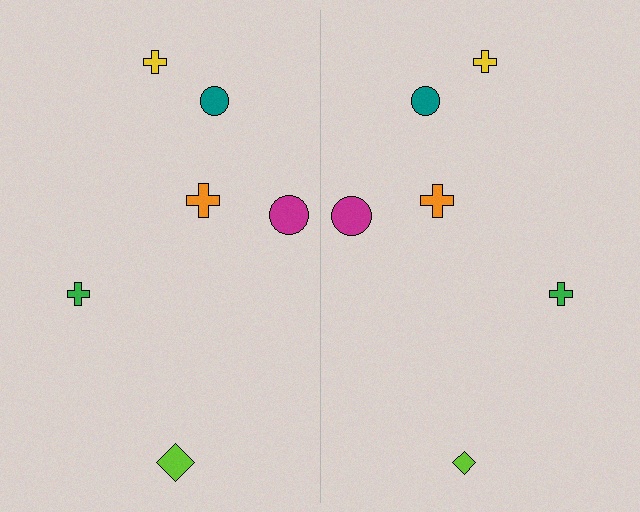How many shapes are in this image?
There are 12 shapes in this image.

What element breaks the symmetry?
The lime diamond on the right side has a different size than its mirror counterpart.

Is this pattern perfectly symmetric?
No, the pattern is not perfectly symmetric. The lime diamond on the right side has a different size than its mirror counterpart.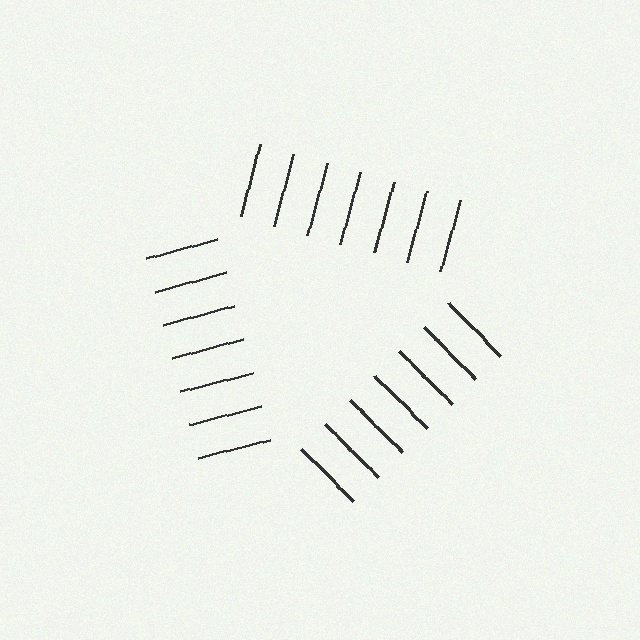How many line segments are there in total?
21 — 7 along each of the 3 edges.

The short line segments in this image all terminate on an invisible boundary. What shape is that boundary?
An illusory triangle — the line segments terminate on its edges but no continuous stroke is drawn.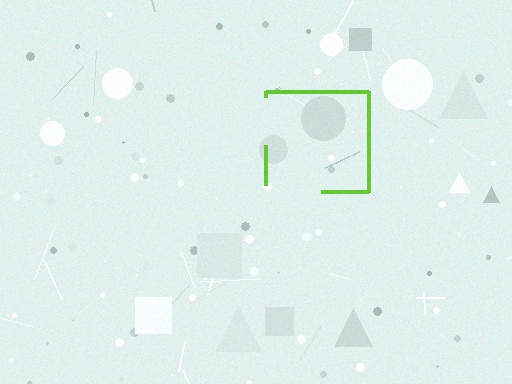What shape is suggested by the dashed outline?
The dashed outline suggests a square.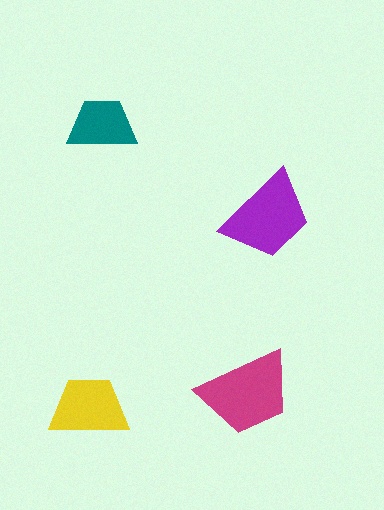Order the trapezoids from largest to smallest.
the magenta one, the purple one, the yellow one, the teal one.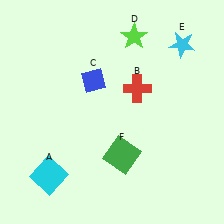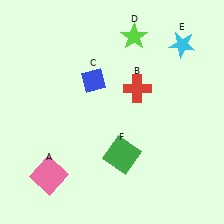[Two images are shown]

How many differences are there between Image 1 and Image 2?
There is 1 difference between the two images.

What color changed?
The square (A) changed from cyan in Image 1 to pink in Image 2.